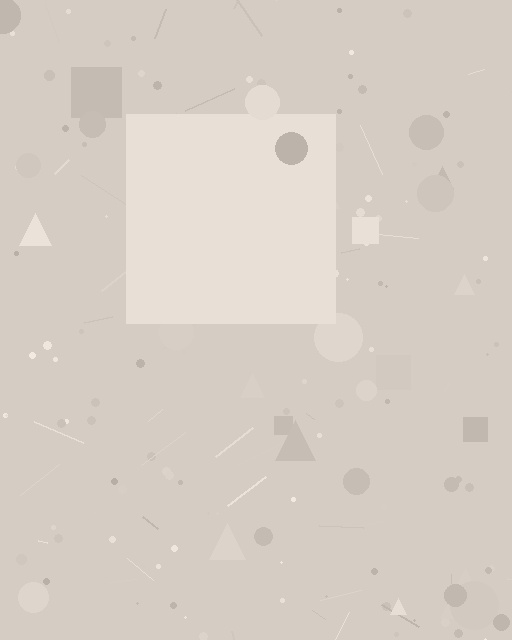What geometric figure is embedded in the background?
A square is embedded in the background.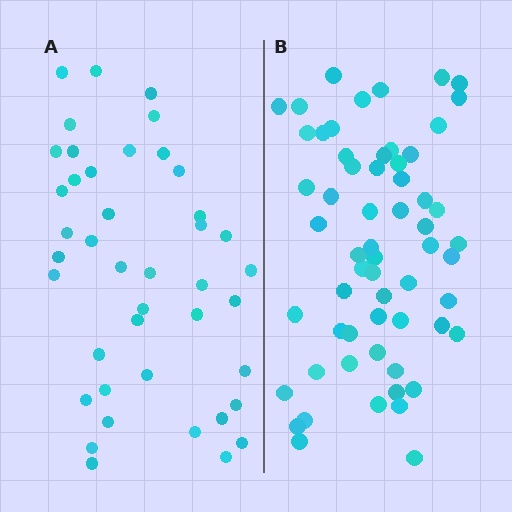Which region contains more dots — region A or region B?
Region B (the right region) has more dots.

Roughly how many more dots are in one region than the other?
Region B has approximately 20 more dots than region A.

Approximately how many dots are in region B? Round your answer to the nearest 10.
About 60 dots.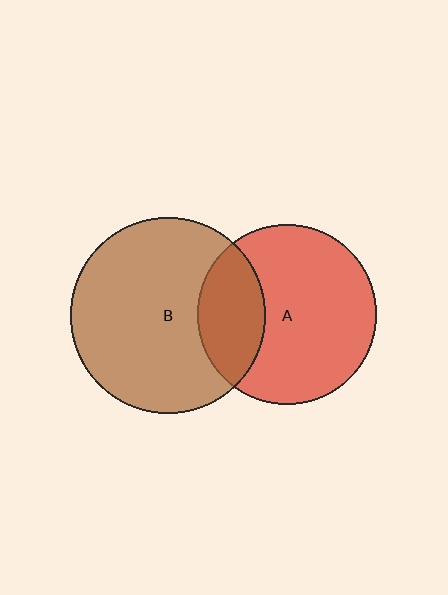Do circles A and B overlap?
Yes.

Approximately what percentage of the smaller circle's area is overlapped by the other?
Approximately 25%.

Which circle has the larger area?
Circle B (brown).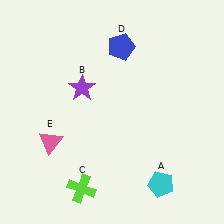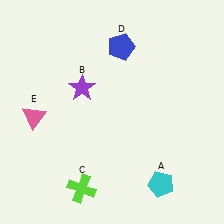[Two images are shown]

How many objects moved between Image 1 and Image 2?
1 object moved between the two images.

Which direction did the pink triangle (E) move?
The pink triangle (E) moved up.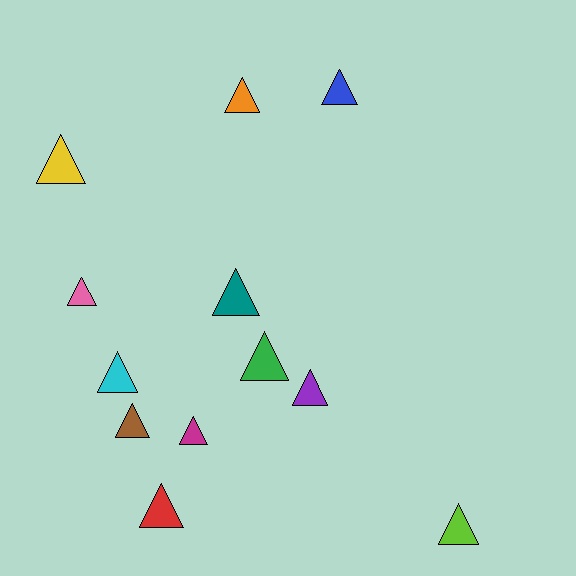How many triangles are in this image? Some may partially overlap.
There are 12 triangles.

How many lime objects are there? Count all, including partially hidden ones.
There is 1 lime object.